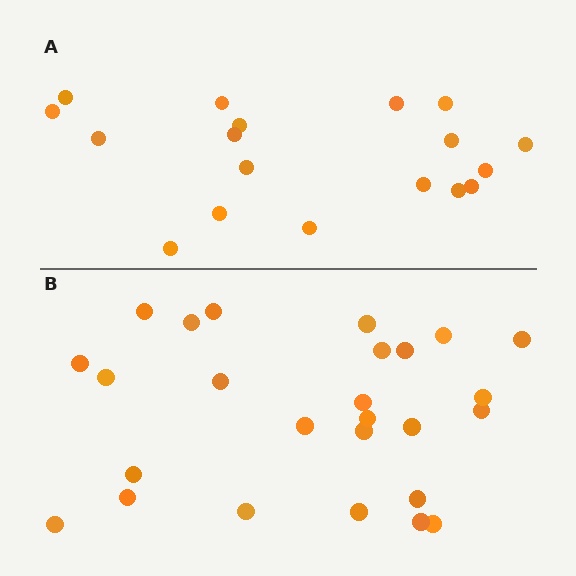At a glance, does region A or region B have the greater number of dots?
Region B (the bottom region) has more dots.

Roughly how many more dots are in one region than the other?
Region B has roughly 8 or so more dots than region A.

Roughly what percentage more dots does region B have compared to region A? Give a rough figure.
About 45% more.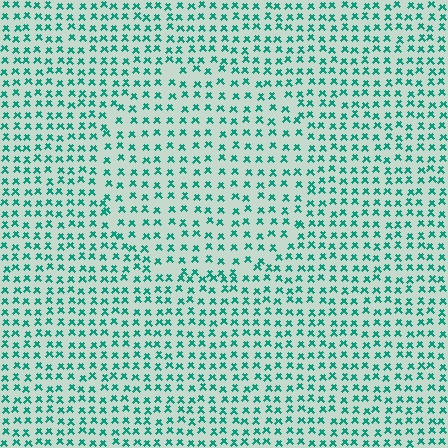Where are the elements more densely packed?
The elements are more densely packed outside the circle boundary.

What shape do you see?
I see a circle.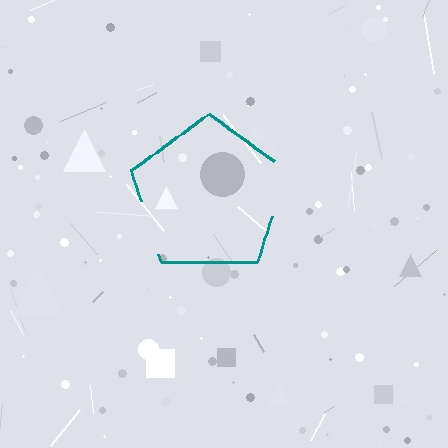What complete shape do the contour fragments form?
The contour fragments form a pentagon.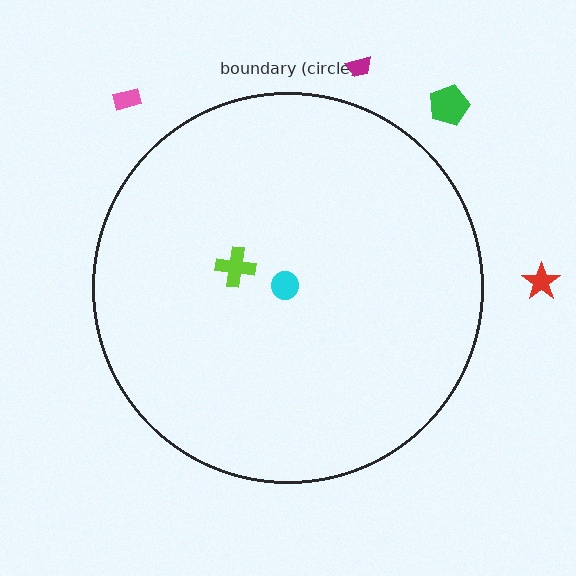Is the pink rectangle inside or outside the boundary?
Outside.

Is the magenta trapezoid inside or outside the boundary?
Outside.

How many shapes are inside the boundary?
2 inside, 4 outside.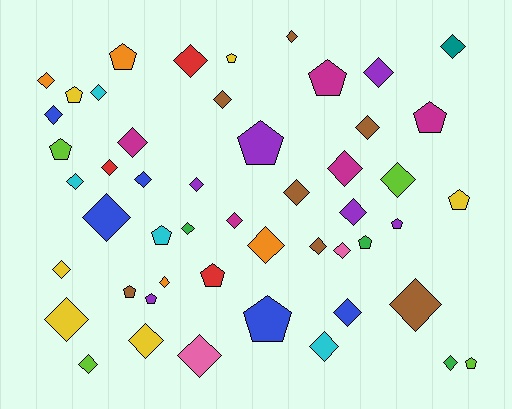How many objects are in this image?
There are 50 objects.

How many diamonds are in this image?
There are 34 diamonds.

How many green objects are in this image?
There are 3 green objects.